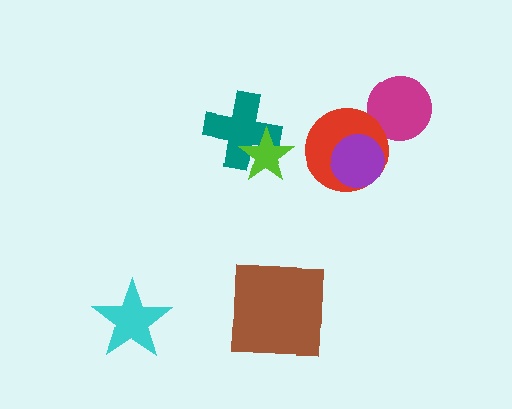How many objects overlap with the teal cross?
1 object overlaps with the teal cross.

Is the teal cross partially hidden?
Yes, it is partially covered by another shape.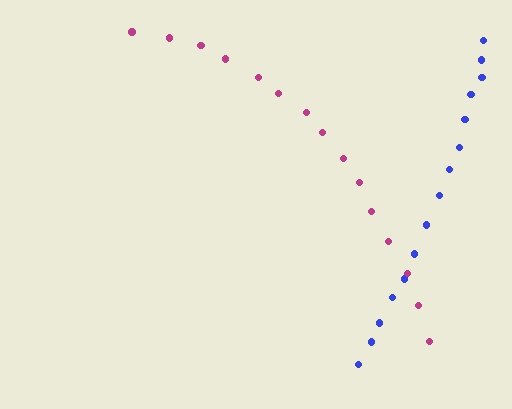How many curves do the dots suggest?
There are 2 distinct paths.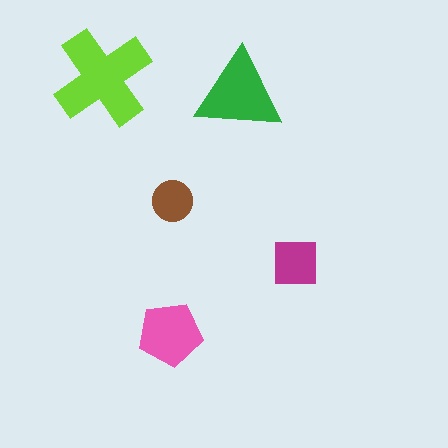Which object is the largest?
The lime cross.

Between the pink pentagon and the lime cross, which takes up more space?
The lime cross.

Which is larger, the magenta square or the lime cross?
The lime cross.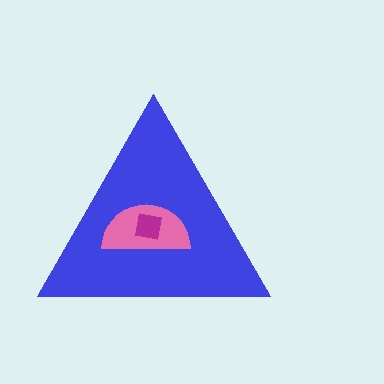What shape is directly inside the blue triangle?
The pink semicircle.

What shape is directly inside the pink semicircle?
The magenta square.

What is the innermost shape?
The magenta square.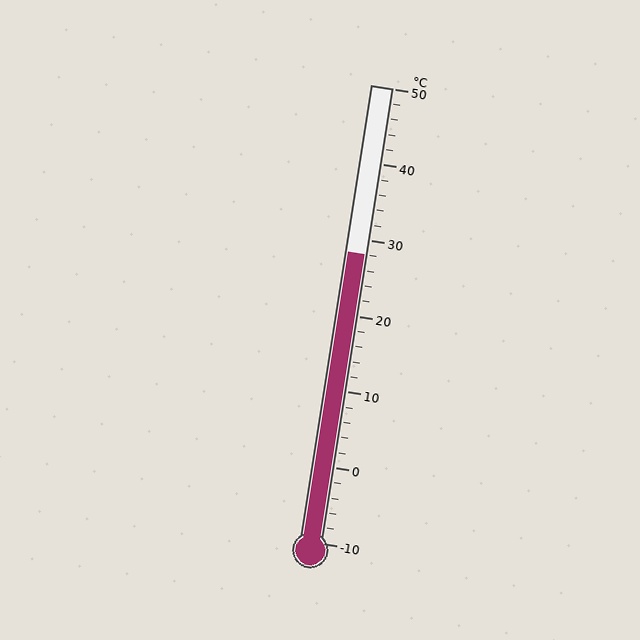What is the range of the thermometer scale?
The thermometer scale ranges from -10°C to 50°C.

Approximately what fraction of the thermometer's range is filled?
The thermometer is filled to approximately 65% of its range.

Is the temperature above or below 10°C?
The temperature is above 10°C.